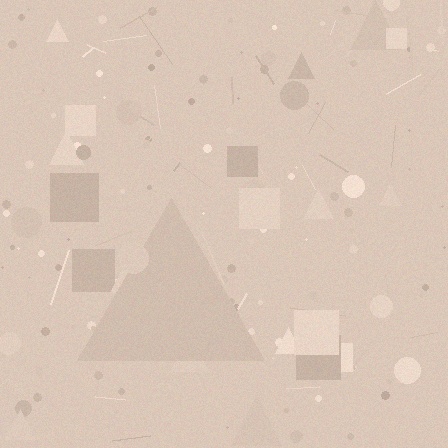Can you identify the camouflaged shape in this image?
The camouflaged shape is a triangle.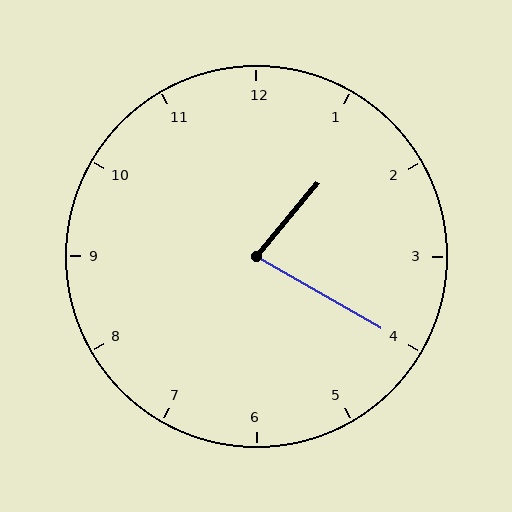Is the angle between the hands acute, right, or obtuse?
It is acute.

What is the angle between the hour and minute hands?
Approximately 80 degrees.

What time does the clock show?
1:20.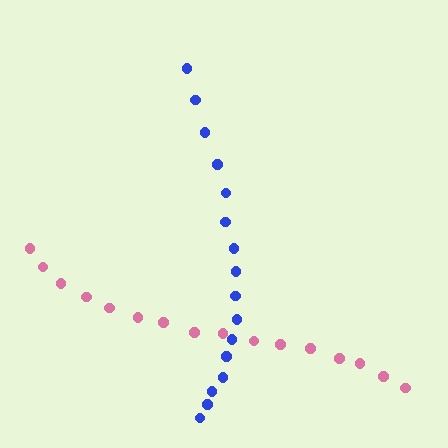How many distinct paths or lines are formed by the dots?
There are 2 distinct paths.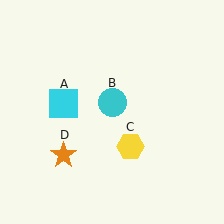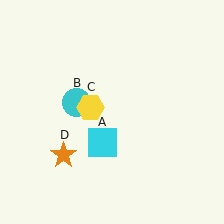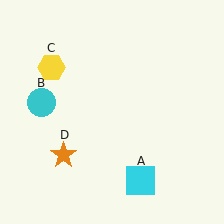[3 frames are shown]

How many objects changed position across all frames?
3 objects changed position: cyan square (object A), cyan circle (object B), yellow hexagon (object C).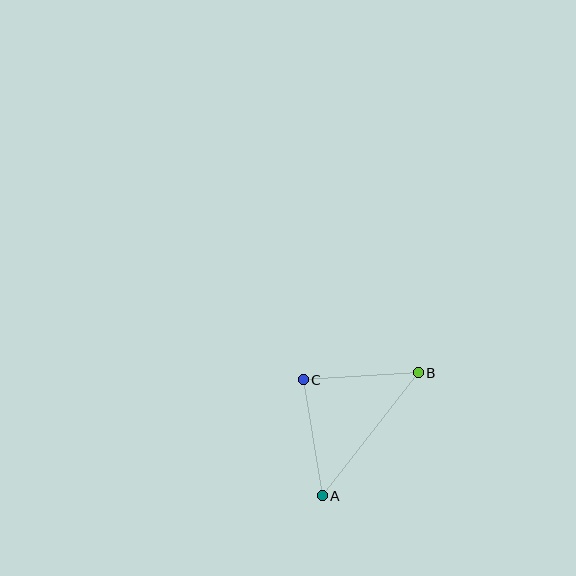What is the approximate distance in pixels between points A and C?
The distance between A and C is approximately 118 pixels.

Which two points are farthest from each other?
Points A and B are farthest from each other.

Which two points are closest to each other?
Points B and C are closest to each other.